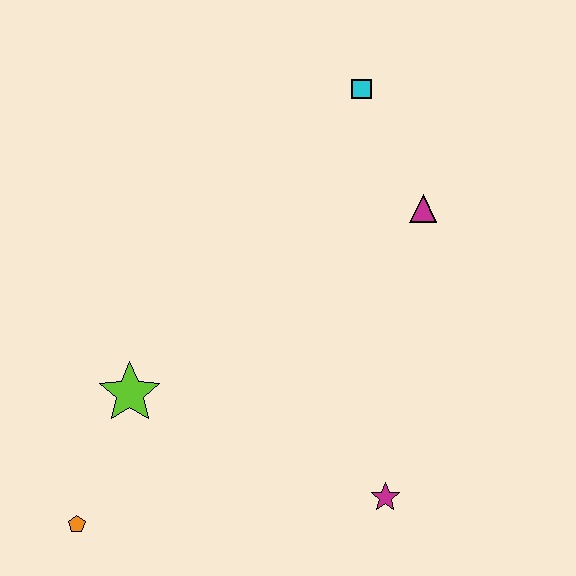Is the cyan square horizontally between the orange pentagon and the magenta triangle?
Yes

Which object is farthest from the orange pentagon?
The cyan square is farthest from the orange pentagon.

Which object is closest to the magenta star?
The lime star is closest to the magenta star.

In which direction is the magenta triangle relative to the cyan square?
The magenta triangle is below the cyan square.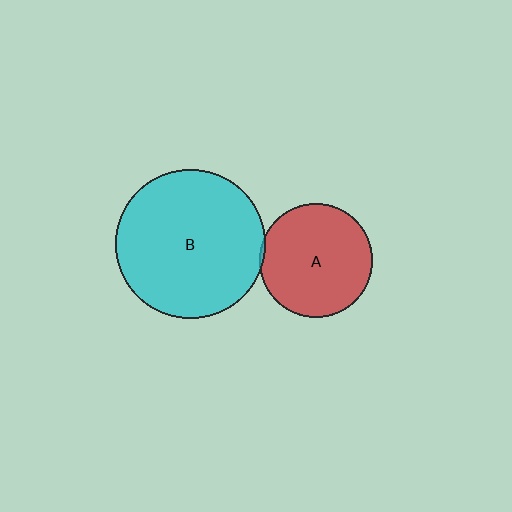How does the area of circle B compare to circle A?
Approximately 1.7 times.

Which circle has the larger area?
Circle B (cyan).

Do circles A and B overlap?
Yes.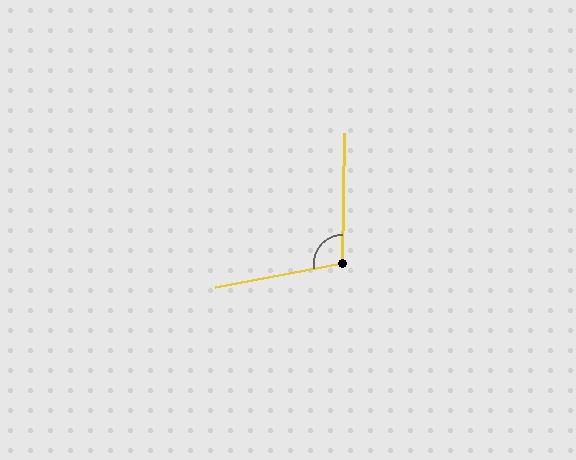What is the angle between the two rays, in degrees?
Approximately 102 degrees.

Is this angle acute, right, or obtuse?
It is obtuse.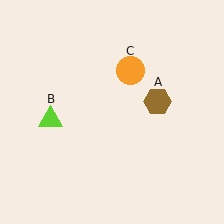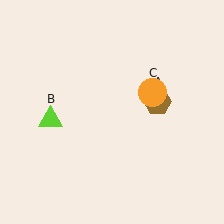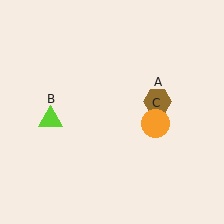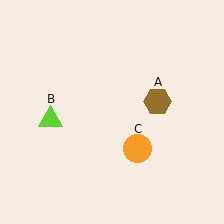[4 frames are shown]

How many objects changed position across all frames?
1 object changed position: orange circle (object C).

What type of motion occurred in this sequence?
The orange circle (object C) rotated clockwise around the center of the scene.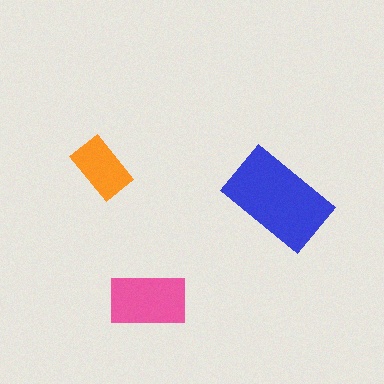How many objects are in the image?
There are 3 objects in the image.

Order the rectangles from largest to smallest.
the blue one, the pink one, the orange one.